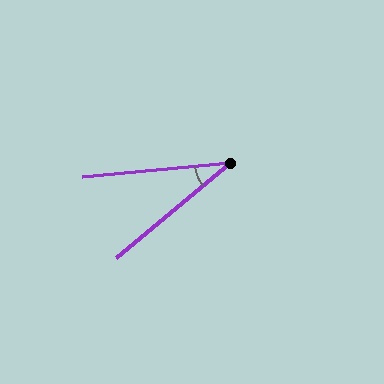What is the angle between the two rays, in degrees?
Approximately 34 degrees.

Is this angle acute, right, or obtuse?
It is acute.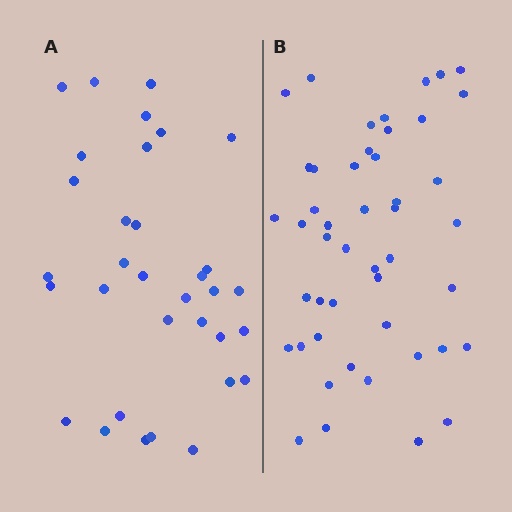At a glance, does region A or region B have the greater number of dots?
Region B (the right region) has more dots.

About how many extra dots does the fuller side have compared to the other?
Region B has approximately 15 more dots than region A.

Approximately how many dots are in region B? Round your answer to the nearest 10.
About 50 dots. (The exact count is 47, which rounds to 50.)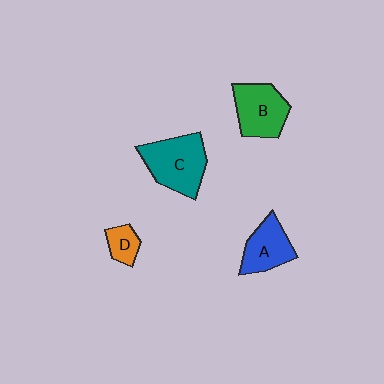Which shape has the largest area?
Shape C (teal).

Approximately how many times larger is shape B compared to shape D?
Approximately 2.3 times.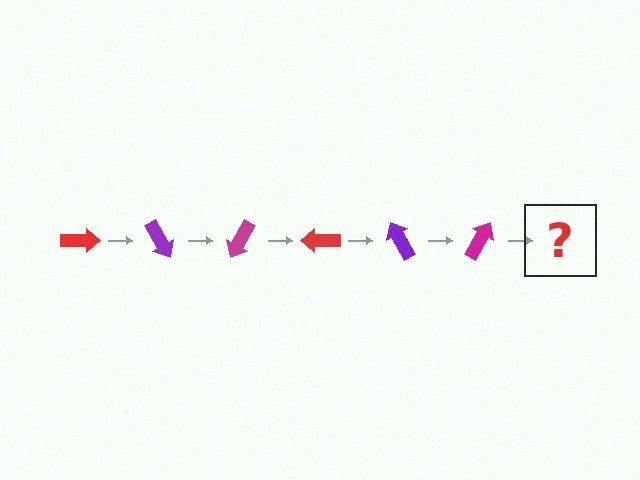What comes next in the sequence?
The next element should be a red arrow, rotated 360 degrees from the start.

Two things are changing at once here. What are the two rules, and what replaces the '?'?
The two rules are that it rotates 60 degrees each step and the color cycles through red, purple, and magenta. The '?' should be a red arrow, rotated 360 degrees from the start.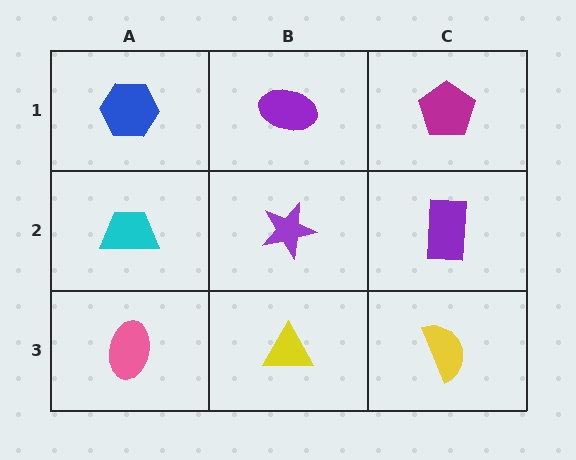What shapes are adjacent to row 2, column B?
A purple ellipse (row 1, column B), a yellow triangle (row 3, column B), a cyan trapezoid (row 2, column A), a purple rectangle (row 2, column C).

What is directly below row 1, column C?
A purple rectangle.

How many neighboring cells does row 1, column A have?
2.